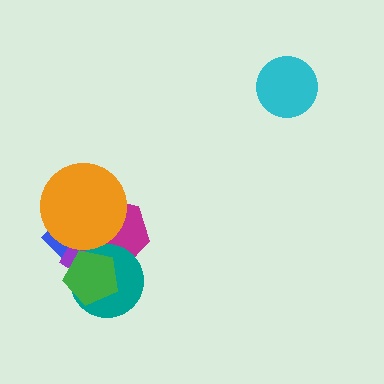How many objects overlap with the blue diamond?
5 objects overlap with the blue diamond.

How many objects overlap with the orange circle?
3 objects overlap with the orange circle.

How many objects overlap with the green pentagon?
4 objects overlap with the green pentagon.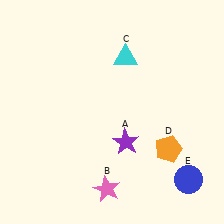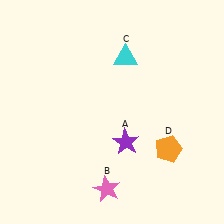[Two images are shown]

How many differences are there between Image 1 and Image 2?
There is 1 difference between the two images.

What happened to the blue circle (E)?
The blue circle (E) was removed in Image 2. It was in the bottom-right area of Image 1.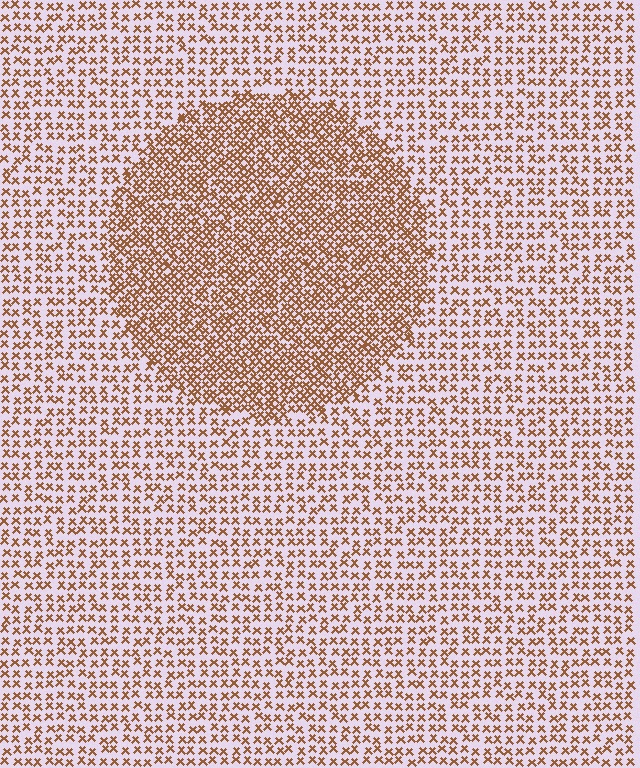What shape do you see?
I see a circle.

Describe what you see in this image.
The image contains small brown elements arranged at two different densities. A circle-shaped region is visible where the elements are more densely packed than the surrounding area.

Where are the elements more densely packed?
The elements are more densely packed inside the circle boundary.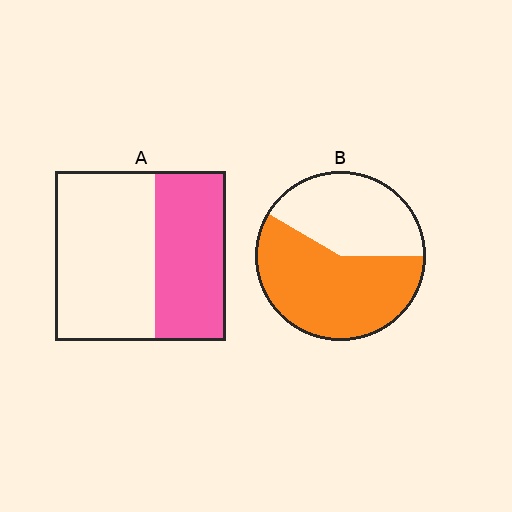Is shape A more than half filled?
No.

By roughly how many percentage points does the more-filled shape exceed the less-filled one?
By roughly 15 percentage points (B over A).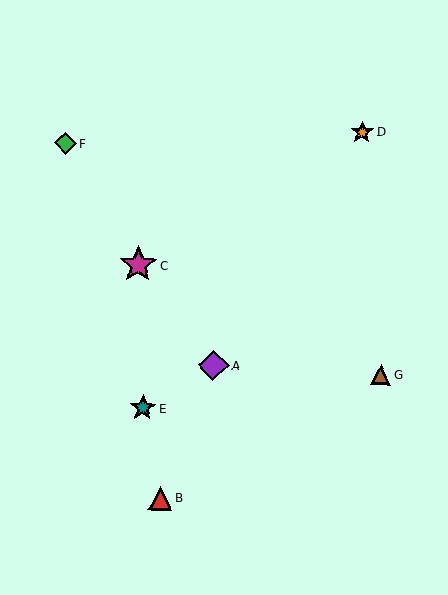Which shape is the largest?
The magenta star (labeled C) is the largest.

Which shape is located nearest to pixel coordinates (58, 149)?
The green diamond (labeled F) at (66, 143) is nearest to that location.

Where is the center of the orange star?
The center of the orange star is at (362, 132).